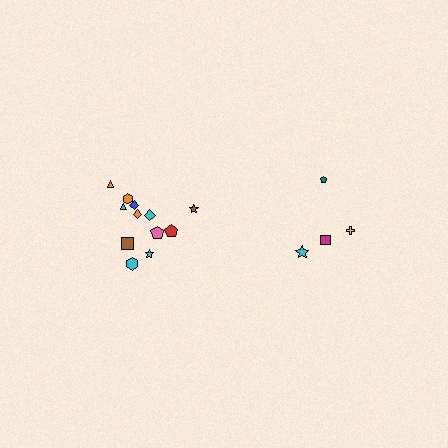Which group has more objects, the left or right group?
The left group.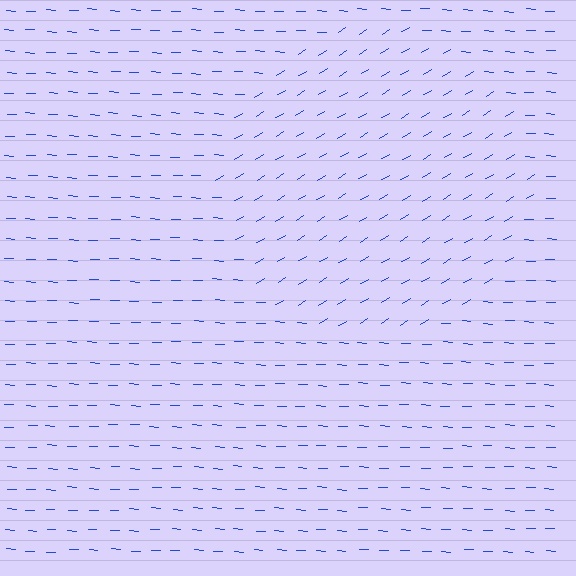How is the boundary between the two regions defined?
The boundary is defined purely by a change in line orientation (approximately 34 degrees difference). All lines are the same color and thickness.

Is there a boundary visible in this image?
Yes, there is a texture boundary formed by a change in line orientation.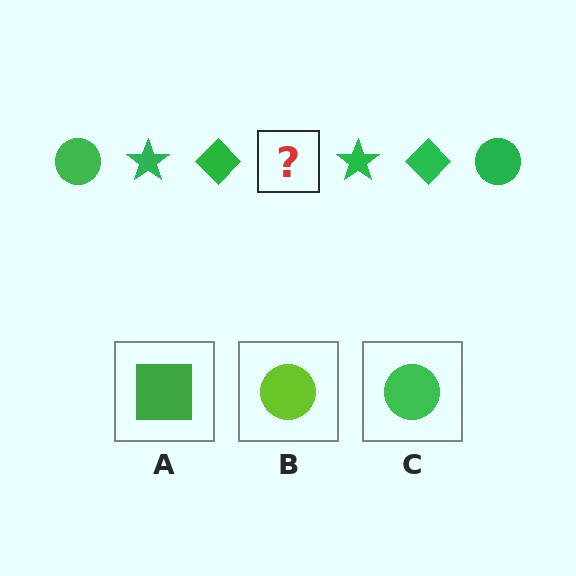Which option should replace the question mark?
Option C.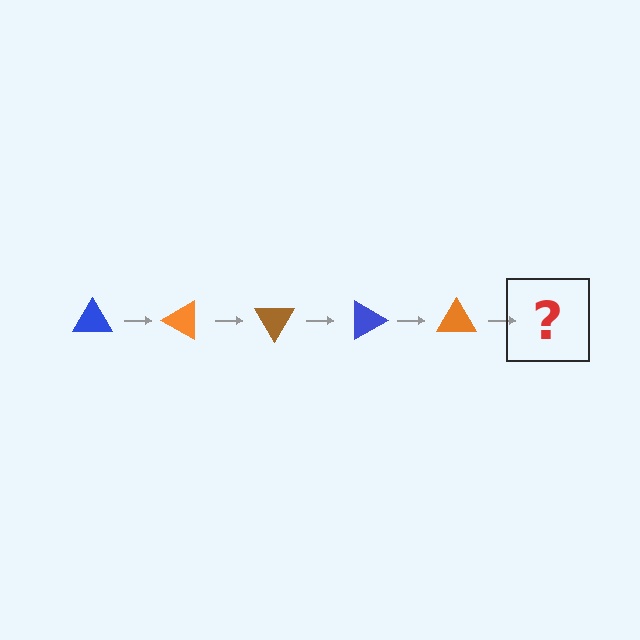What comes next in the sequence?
The next element should be a brown triangle, rotated 150 degrees from the start.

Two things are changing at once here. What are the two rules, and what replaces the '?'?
The two rules are that it rotates 30 degrees each step and the color cycles through blue, orange, and brown. The '?' should be a brown triangle, rotated 150 degrees from the start.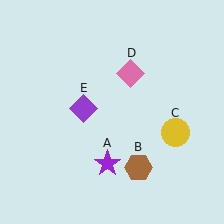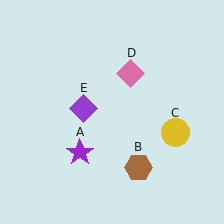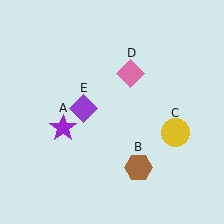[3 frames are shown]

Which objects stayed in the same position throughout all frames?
Brown hexagon (object B) and yellow circle (object C) and pink diamond (object D) and purple diamond (object E) remained stationary.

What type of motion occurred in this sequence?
The purple star (object A) rotated clockwise around the center of the scene.